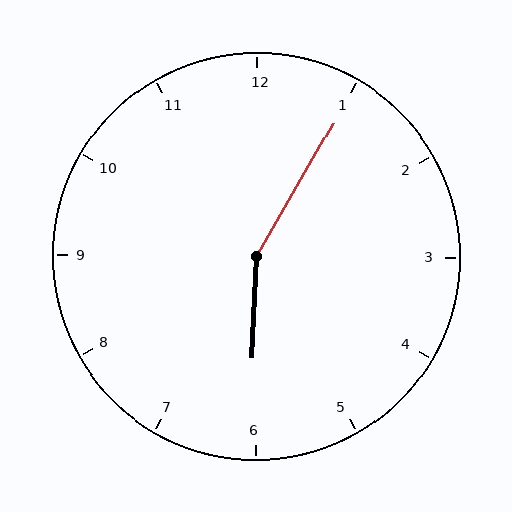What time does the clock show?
6:05.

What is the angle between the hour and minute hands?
Approximately 152 degrees.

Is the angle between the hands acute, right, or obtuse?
It is obtuse.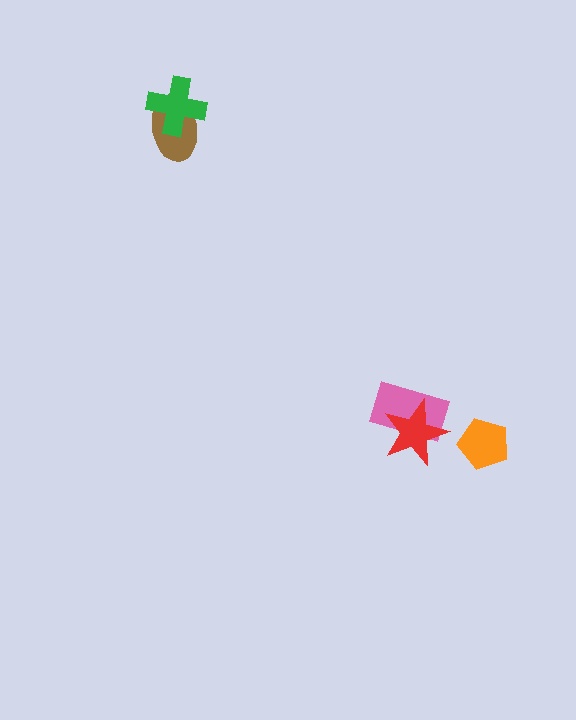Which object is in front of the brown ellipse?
The green cross is in front of the brown ellipse.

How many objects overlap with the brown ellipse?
1 object overlaps with the brown ellipse.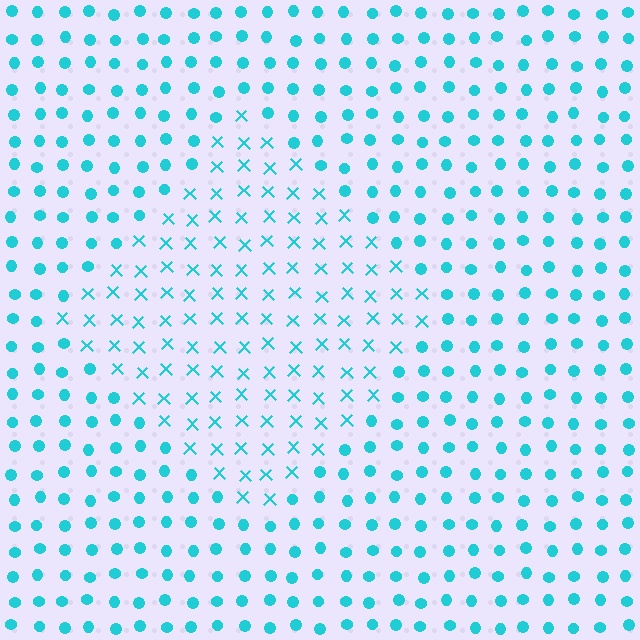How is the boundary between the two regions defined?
The boundary is defined by a change in element shape: X marks inside vs. circles outside. All elements share the same color and spacing.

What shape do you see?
I see a diamond.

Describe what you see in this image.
The image is filled with small cyan elements arranged in a uniform grid. A diamond-shaped region contains X marks, while the surrounding area contains circles. The boundary is defined purely by the change in element shape.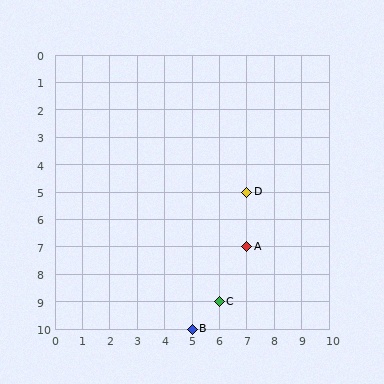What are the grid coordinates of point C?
Point C is at grid coordinates (6, 9).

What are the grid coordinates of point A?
Point A is at grid coordinates (7, 7).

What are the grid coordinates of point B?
Point B is at grid coordinates (5, 10).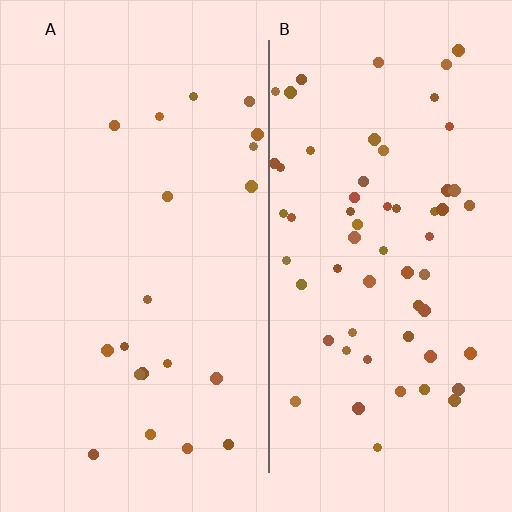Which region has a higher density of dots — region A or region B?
B (the right).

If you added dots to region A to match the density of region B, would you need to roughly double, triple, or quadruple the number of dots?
Approximately triple.